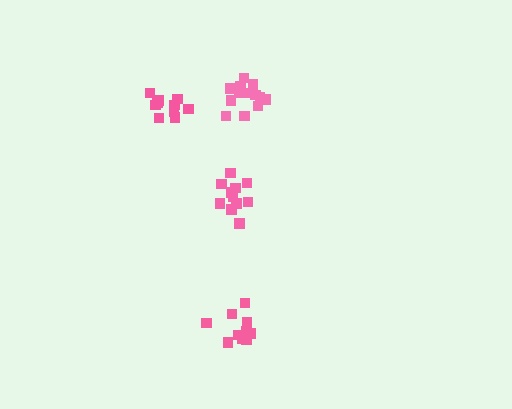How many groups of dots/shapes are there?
There are 4 groups.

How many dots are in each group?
Group 1: 10 dots, Group 2: 10 dots, Group 3: 11 dots, Group 4: 13 dots (44 total).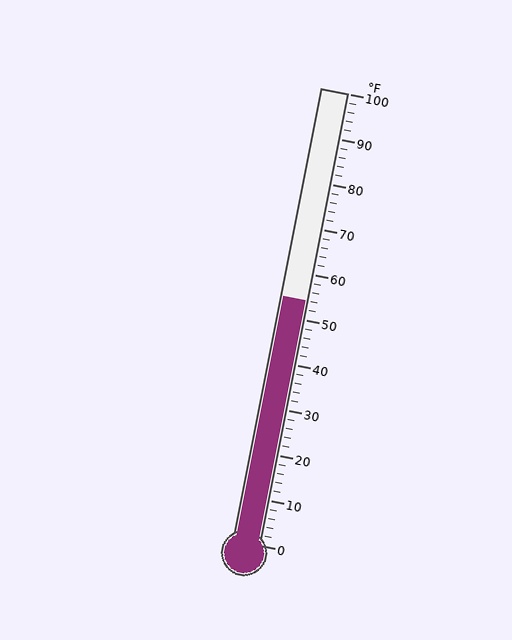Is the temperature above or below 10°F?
The temperature is above 10°F.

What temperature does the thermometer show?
The thermometer shows approximately 54°F.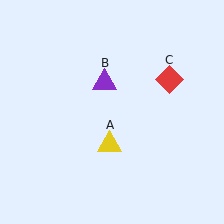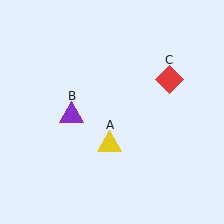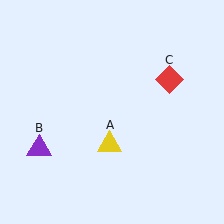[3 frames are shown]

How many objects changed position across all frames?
1 object changed position: purple triangle (object B).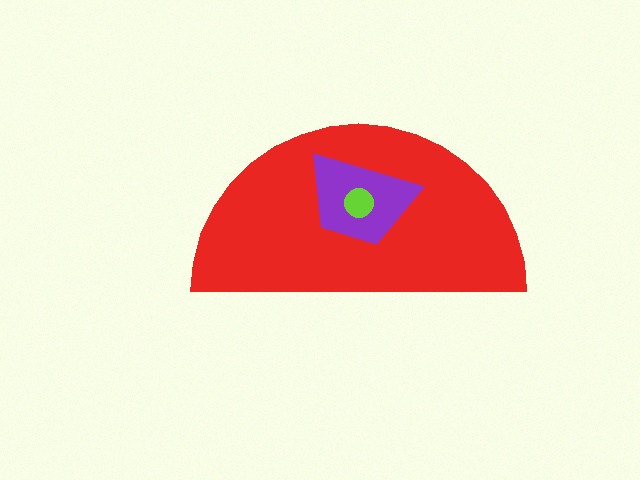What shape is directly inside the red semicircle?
The purple trapezoid.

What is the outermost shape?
The red semicircle.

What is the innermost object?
The lime circle.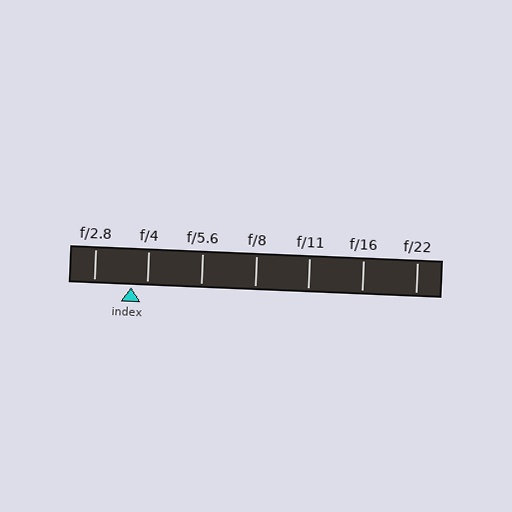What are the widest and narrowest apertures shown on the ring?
The widest aperture shown is f/2.8 and the narrowest is f/22.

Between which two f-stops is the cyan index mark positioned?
The index mark is between f/2.8 and f/4.